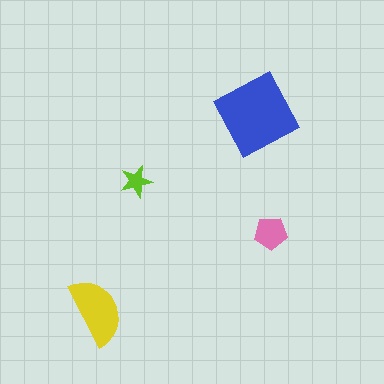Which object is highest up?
The blue square is topmost.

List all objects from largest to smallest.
The blue square, the yellow semicircle, the pink pentagon, the lime star.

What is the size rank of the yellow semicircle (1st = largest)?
2nd.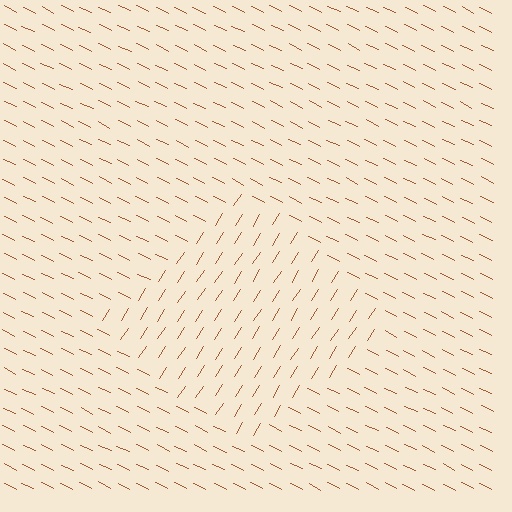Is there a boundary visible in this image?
Yes, there is a texture boundary formed by a change in line orientation.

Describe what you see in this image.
The image is filled with small brown line segments. A diamond region in the image has lines oriented differently from the surrounding lines, creating a visible texture boundary.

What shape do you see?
I see a diamond.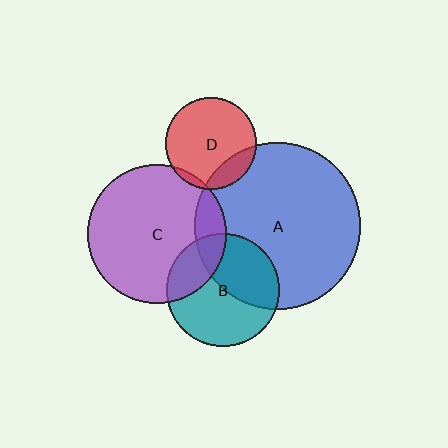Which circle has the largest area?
Circle A (blue).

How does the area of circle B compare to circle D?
Approximately 1.5 times.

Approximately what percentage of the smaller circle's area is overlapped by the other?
Approximately 25%.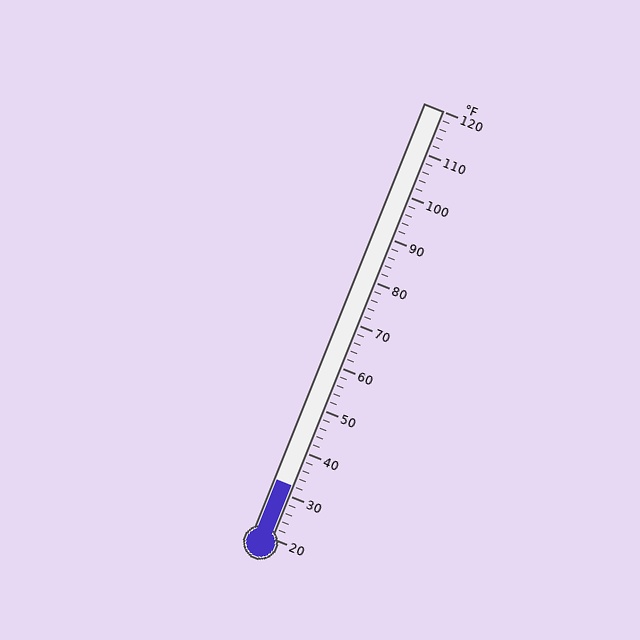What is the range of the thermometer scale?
The thermometer scale ranges from 20°F to 120°F.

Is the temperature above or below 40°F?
The temperature is below 40°F.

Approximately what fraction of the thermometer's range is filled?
The thermometer is filled to approximately 10% of its range.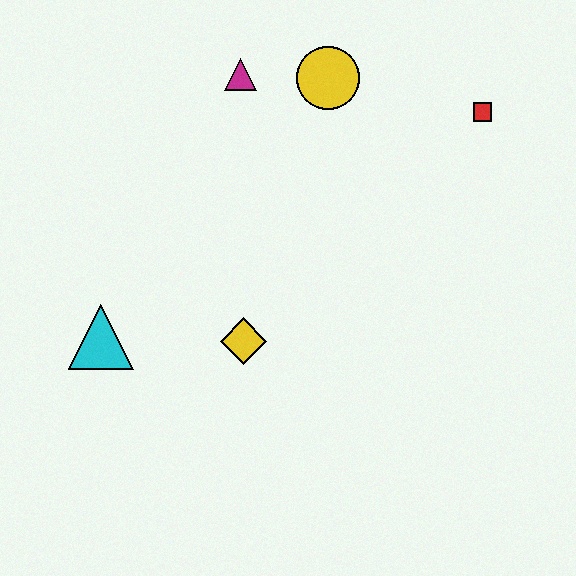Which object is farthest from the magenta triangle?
The cyan triangle is farthest from the magenta triangle.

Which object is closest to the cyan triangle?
The yellow diamond is closest to the cyan triangle.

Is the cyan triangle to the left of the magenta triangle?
Yes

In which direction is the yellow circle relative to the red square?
The yellow circle is to the left of the red square.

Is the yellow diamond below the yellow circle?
Yes